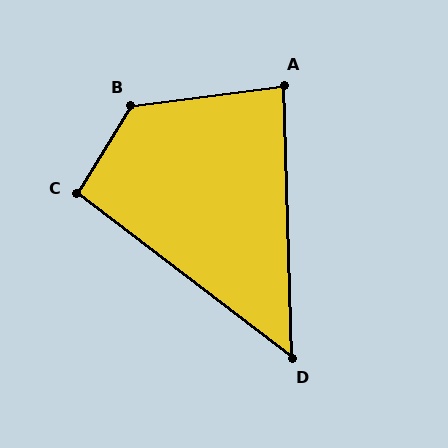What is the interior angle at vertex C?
Approximately 96 degrees (obtuse).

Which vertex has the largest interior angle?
B, at approximately 129 degrees.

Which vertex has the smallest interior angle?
D, at approximately 51 degrees.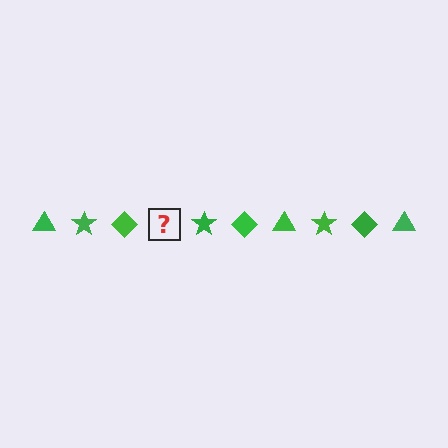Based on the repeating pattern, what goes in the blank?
The blank should be a green triangle.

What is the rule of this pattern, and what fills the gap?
The rule is that the pattern cycles through triangle, star, diamond shapes in green. The gap should be filled with a green triangle.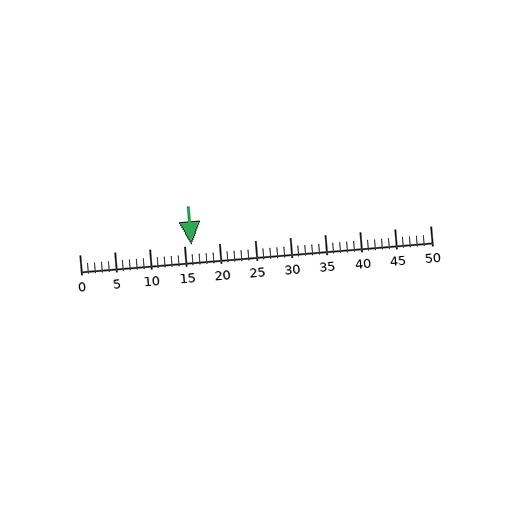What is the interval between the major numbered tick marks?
The major tick marks are spaced 5 units apart.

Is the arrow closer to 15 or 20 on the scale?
The arrow is closer to 15.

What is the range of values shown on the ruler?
The ruler shows values from 0 to 50.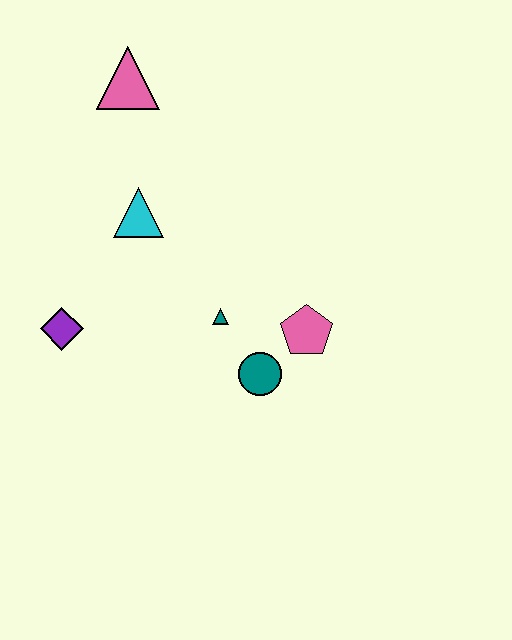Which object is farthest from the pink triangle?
The teal circle is farthest from the pink triangle.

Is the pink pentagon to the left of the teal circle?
No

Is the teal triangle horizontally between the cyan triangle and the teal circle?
Yes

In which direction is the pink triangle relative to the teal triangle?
The pink triangle is above the teal triangle.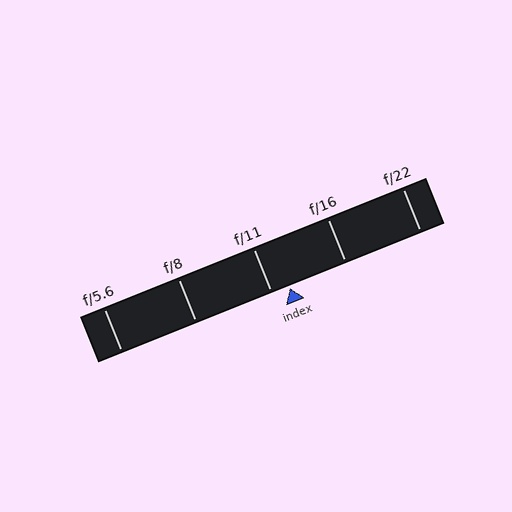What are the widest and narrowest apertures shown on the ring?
The widest aperture shown is f/5.6 and the narrowest is f/22.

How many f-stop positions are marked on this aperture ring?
There are 5 f-stop positions marked.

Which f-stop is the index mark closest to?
The index mark is closest to f/11.